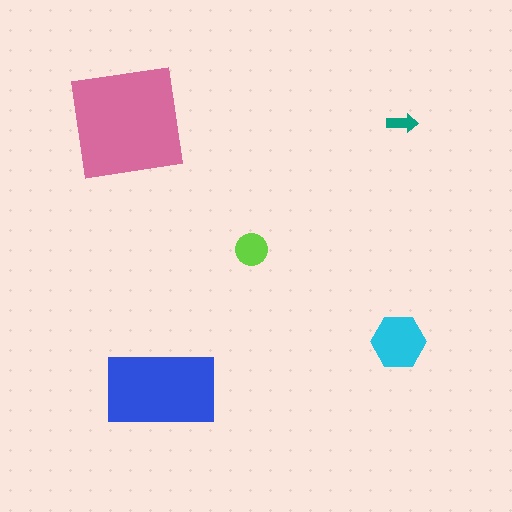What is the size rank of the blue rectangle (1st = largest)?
2nd.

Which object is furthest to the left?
The pink square is leftmost.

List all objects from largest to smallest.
The pink square, the blue rectangle, the cyan hexagon, the lime circle, the teal arrow.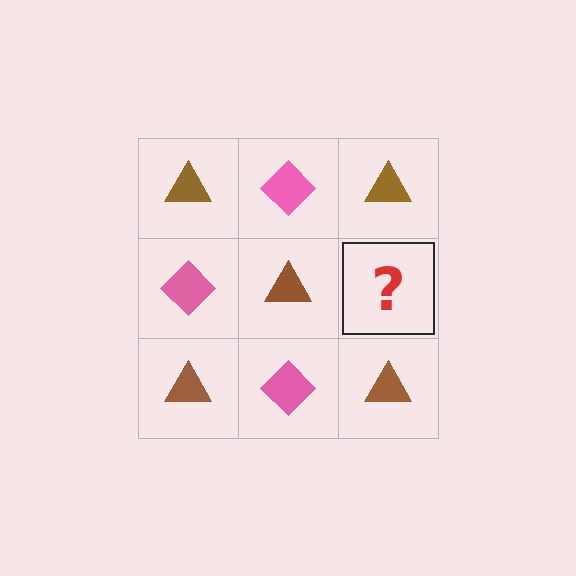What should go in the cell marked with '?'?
The missing cell should contain a pink diamond.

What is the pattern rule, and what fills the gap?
The rule is that it alternates brown triangle and pink diamond in a checkerboard pattern. The gap should be filled with a pink diamond.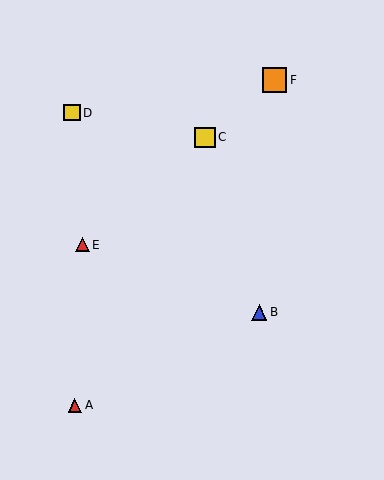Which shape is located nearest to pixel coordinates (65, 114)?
The yellow square (labeled D) at (72, 113) is nearest to that location.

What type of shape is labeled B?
Shape B is a blue triangle.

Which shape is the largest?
The orange square (labeled F) is the largest.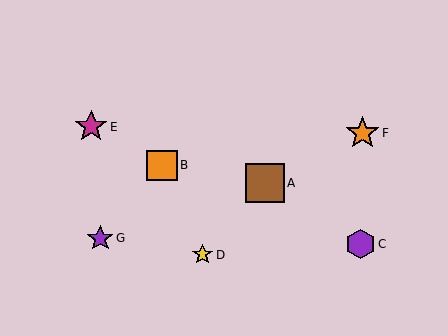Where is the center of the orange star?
The center of the orange star is at (363, 133).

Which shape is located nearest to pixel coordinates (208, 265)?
The yellow star (labeled D) at (202, 255) is nearest to that location.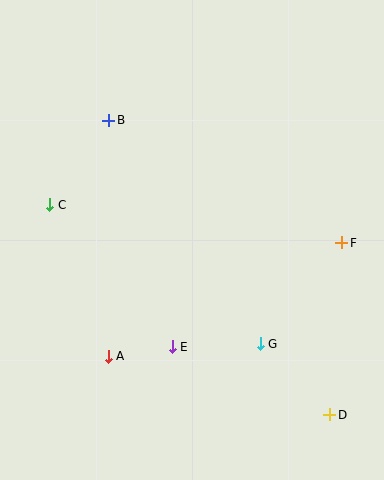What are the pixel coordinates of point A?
Point A is at (108, 356).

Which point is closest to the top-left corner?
Point B is closest to the top-left corner.